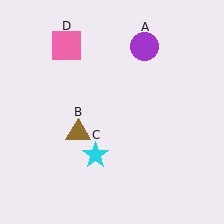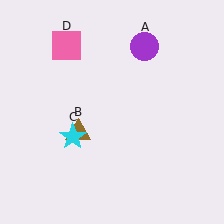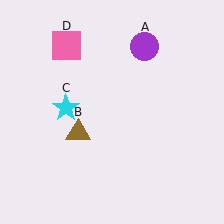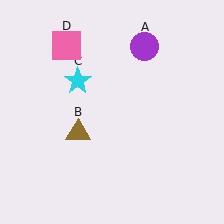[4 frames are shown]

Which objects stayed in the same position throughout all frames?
Purple circle (object A) and brown triangle (object B) and pink square (object D) remained stationary.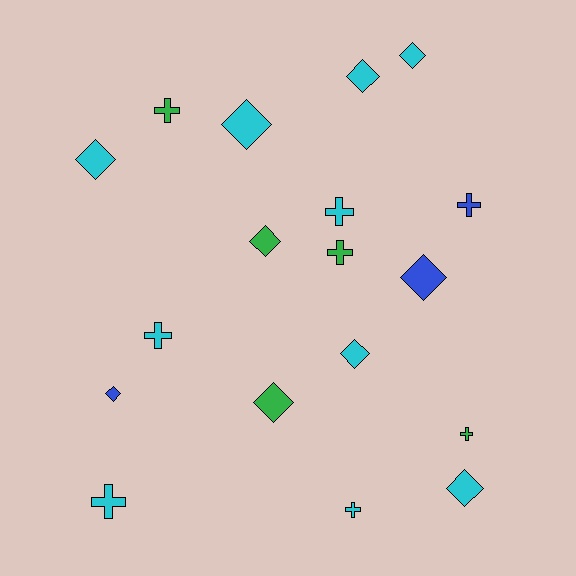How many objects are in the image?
There are 18 objects.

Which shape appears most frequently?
Diamond, with 10 objects.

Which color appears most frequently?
Cyan, with 10 objects.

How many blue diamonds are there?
There are 2 blue diamonds.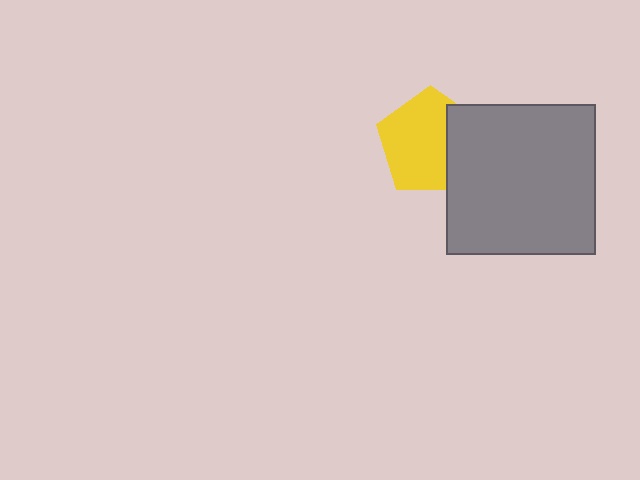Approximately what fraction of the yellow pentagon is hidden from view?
Roughly 31% of the yellow pentagon is hidden behind the gray square.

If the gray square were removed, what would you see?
You would see the complete yellow pentagon.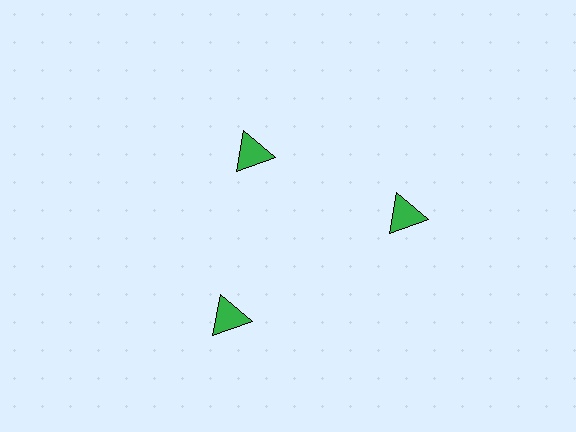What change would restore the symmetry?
The symmetry would be restored by moving it outward, back onto the ring so that all 3 triangles sit at equal angles and equal distance from the center.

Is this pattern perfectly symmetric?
No. The 3 green triangles are arranged in a ring, but one element near the 11 o'clock position is pulled inward toward the center, breaking the 3-fold rotational symmetry.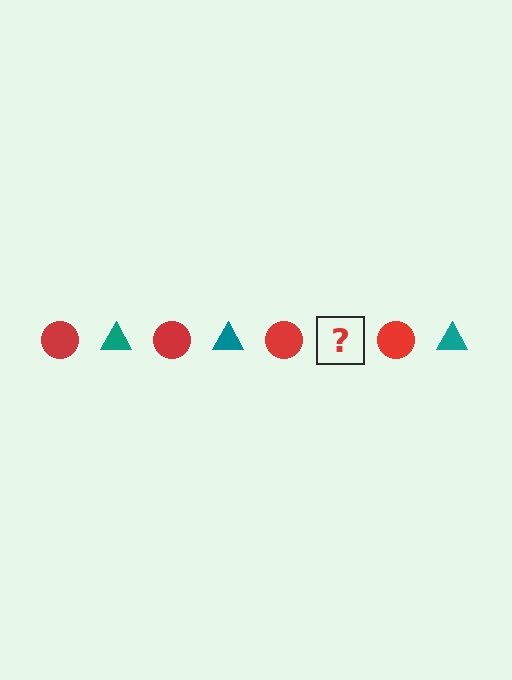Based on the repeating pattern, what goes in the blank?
The blank should be a teal triangle.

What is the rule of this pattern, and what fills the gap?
The rule is that the pattern alternates between red circle and teal triangle. The gap should be filled with a teal triangle.